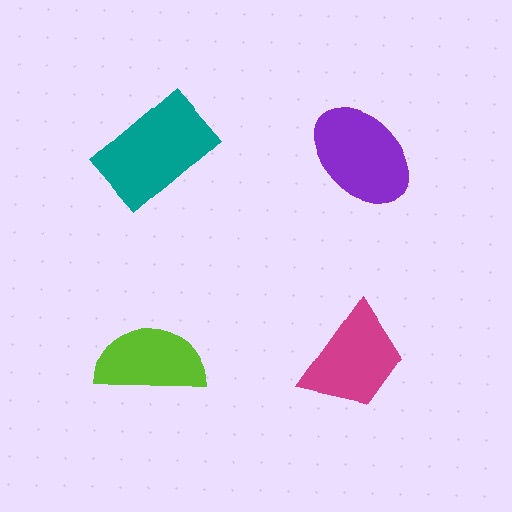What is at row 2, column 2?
A magenta trapezoid.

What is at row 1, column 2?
A purple ellipse.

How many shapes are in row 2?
2 shapes.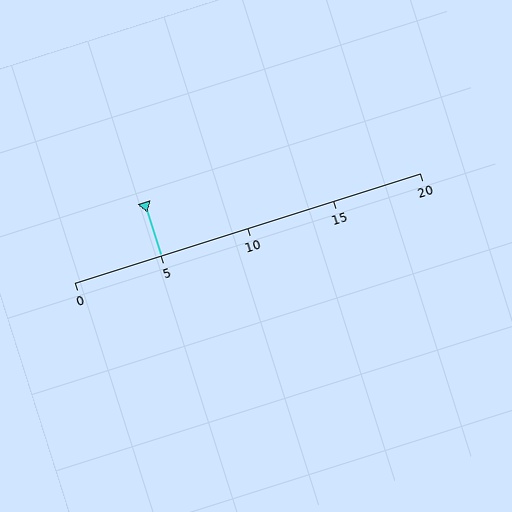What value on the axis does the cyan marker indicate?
The marker indicates approximately 5.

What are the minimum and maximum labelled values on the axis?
The axis runs from 0 to 20.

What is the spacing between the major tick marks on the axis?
The major ticks are spaced 5 apart.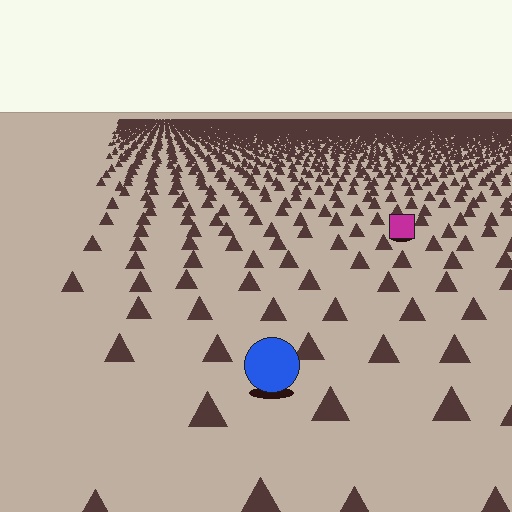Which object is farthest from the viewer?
The magenta square is farthest from the viewer. It appears smaller and the ground texture around it is denser.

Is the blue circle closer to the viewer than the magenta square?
Yes. The blue circle is closer — you can tell from the texture gradient: the ground texture is coarser near it.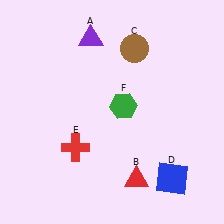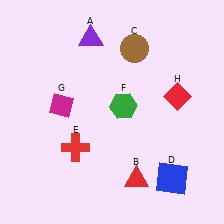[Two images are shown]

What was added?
A magenta diamond (G), a red diamond (H) were added in Image 2.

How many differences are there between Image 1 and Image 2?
There are 2 differences between the two images.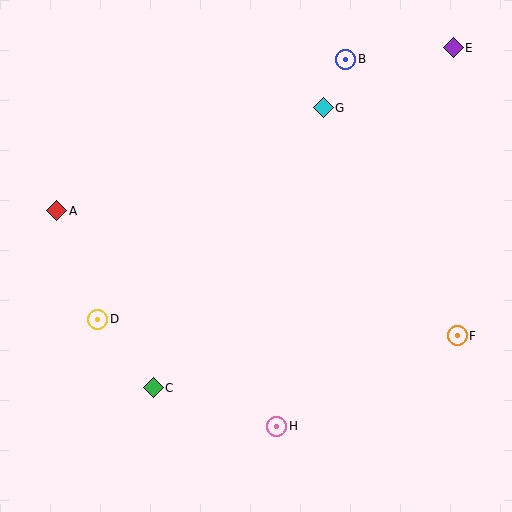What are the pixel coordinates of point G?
Point G is at (323, 108).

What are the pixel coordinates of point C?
Point C is at (153, 388).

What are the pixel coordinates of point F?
Point F is at (457, 336).